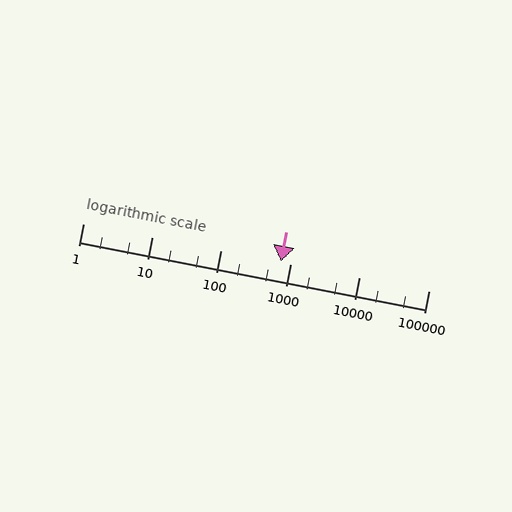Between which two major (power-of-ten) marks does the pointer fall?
The pointer is between 100 and 1000.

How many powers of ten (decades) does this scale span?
The scale spans 5 decades, from 1 to 100000.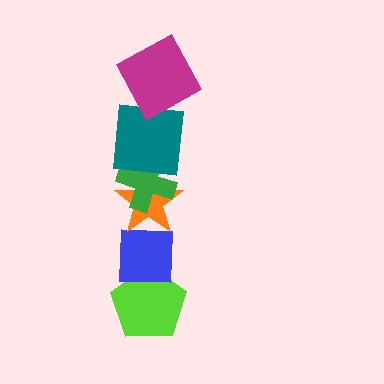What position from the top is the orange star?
The orange star is 4th from the top.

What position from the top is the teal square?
The teal square is 2nd from the top.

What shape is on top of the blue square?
The orange star is on top of the blue square.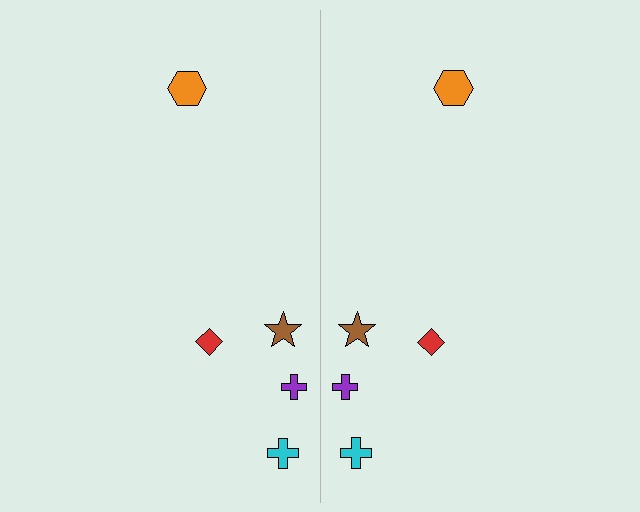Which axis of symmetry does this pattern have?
The pattern has a vertical axis of symmetry running through the center of the image.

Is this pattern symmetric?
Yes, this pattern has bilateral (reflection) symmetry.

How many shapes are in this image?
There are 10 shapes in this image.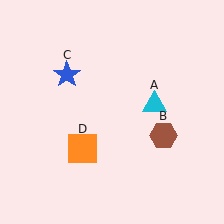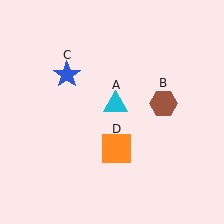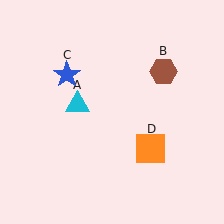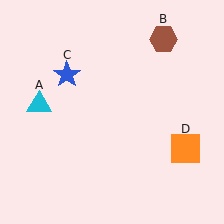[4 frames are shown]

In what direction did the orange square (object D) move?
The orange square (object D) moved right.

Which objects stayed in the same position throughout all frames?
Blue star (object C) remained stationary.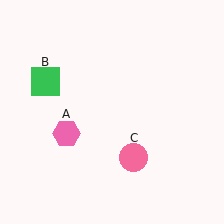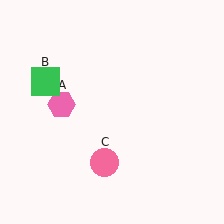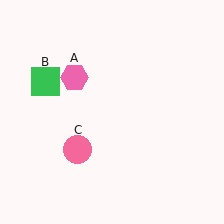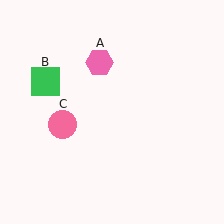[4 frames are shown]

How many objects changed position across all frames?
2 objects changed position: pink hexagon (object A), pink circle (object C).